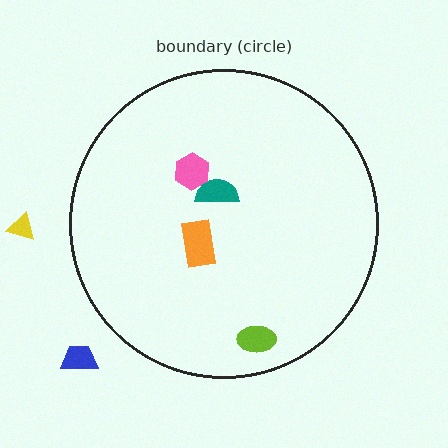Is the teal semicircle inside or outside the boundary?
Inside.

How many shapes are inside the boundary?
4 inside, 2 outside.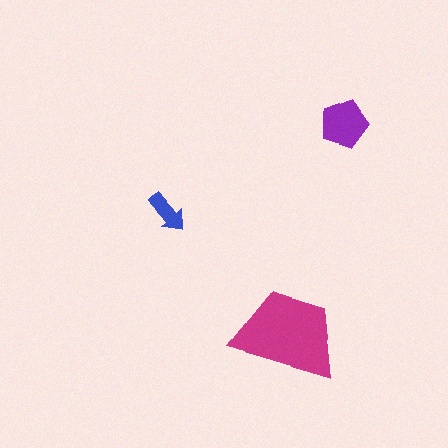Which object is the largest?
The magenta trapezoid.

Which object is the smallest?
The blue arrow.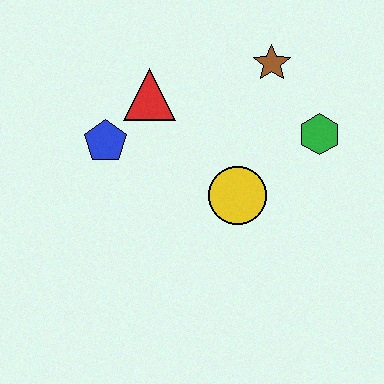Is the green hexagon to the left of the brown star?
No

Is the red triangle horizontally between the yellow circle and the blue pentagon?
Yes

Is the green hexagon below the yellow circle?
No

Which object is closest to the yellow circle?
The green hexagon is closest to the yellow circle.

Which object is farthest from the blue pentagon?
The green hexagon is farthest from the blue pentagon.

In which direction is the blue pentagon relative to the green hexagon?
The blue pentagon is to the left of the green hexagon.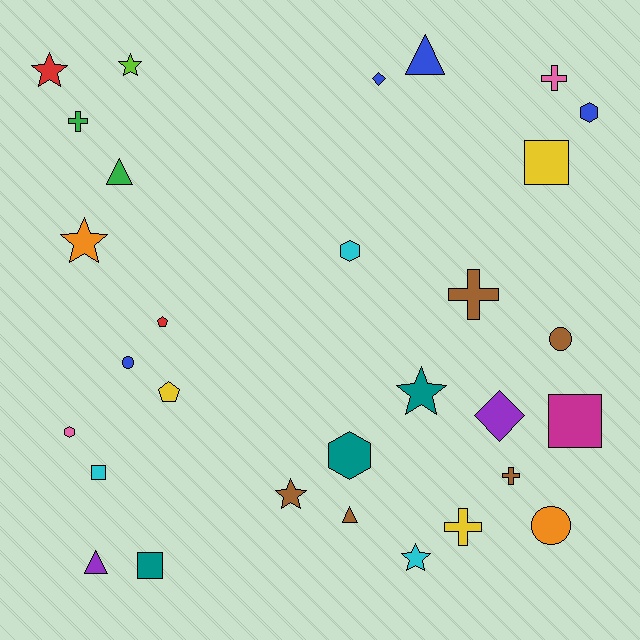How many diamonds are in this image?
There are 2 diamonds.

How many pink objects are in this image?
There are 2 pink objects.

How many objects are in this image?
There are 30 objects.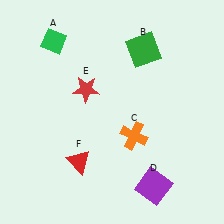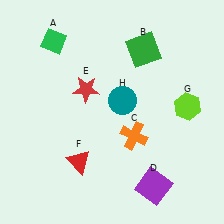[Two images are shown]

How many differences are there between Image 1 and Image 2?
There are 2 differences between the two images.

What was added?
A lime hexagon (G), a teal circle (H) were added in Image 2.